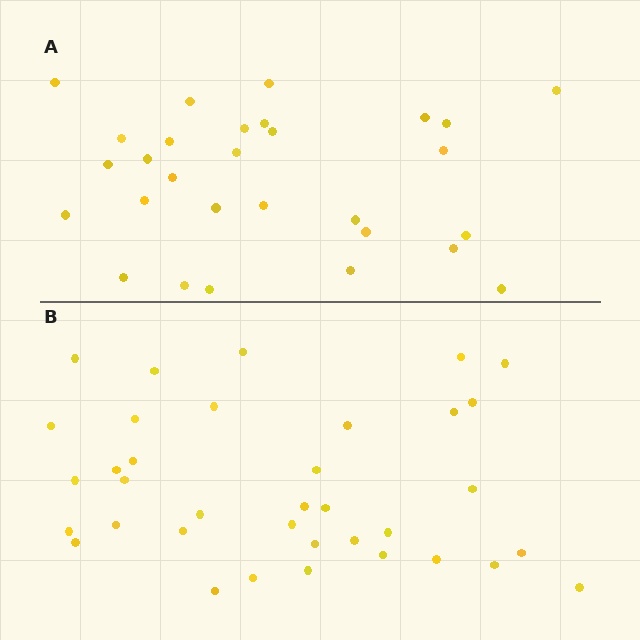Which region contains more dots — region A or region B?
Region B (the bottom region) has more dots.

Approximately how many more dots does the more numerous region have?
Region B has roughly 8 or so more dots than region A.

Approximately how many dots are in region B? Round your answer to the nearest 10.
About 40 dots. (The exact count is 36, which rounds to 40.)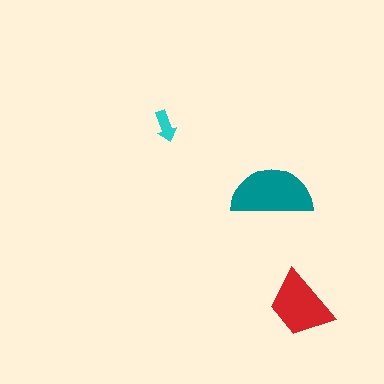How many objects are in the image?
There are 3 objects in the image.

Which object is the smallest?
The cyan arrow.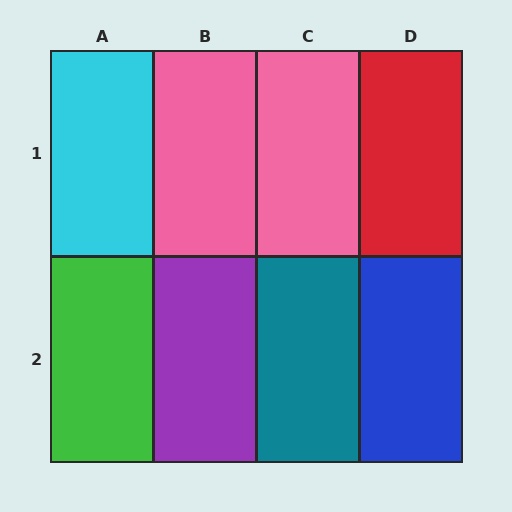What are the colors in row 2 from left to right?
Green, purple, teal, blue.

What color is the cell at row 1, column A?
Cyan.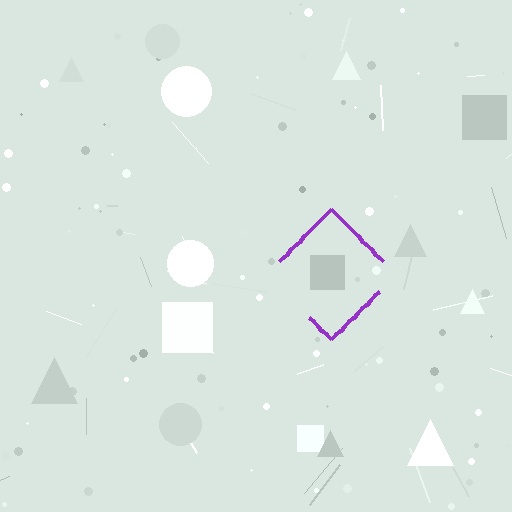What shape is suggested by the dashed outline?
The dashed outline suggests a diamond.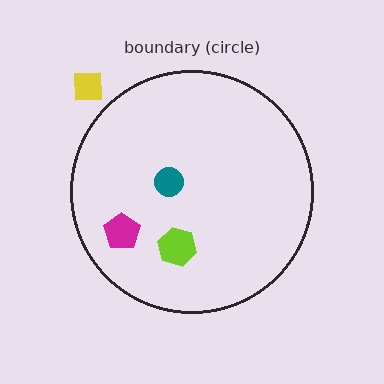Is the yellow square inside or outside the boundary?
Outside.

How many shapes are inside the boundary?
3 inside, 1 outside.